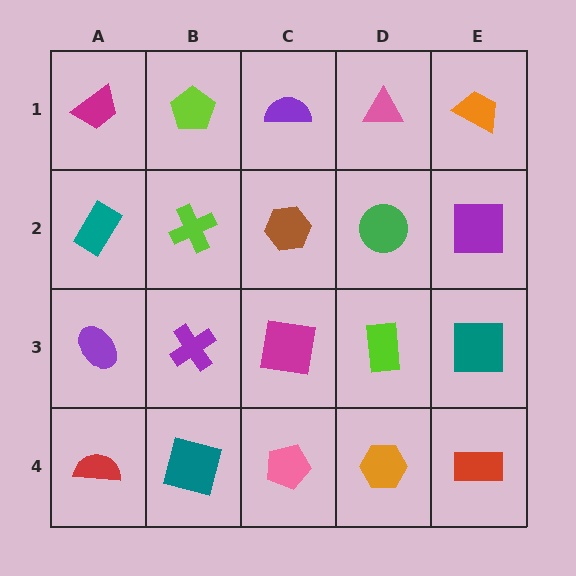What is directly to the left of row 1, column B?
A magenta trapezoid.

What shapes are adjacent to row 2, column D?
A pink triangle (row 1, column D), a lime rectangle (row 3, column D), a brown hexagon (row 2, column C), a purple square (row 2, column E).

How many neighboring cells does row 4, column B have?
3.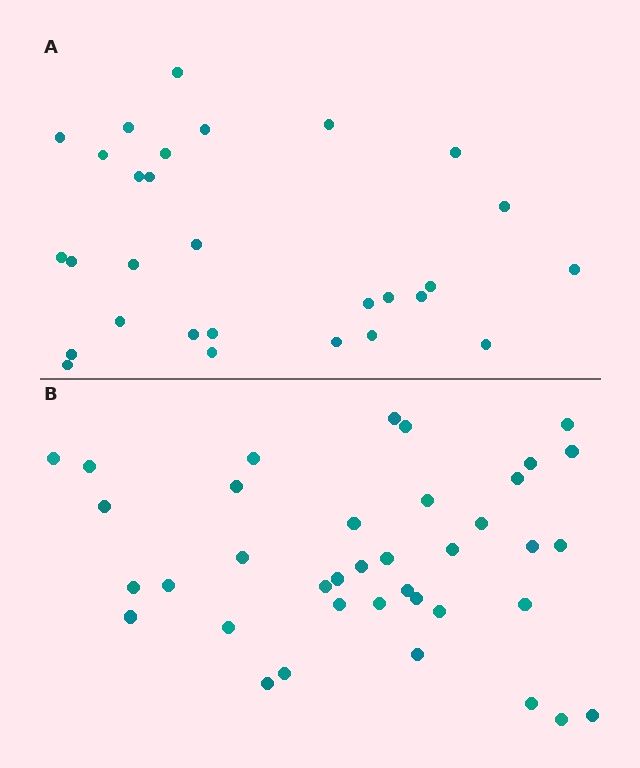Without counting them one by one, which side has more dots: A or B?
Region B (the bottom region) has more dots.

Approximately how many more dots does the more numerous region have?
Region B has roughly 8 or so more dots than region A.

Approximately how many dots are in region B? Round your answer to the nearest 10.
About 40 dots. (The exact count is 38, which rounds to 40.)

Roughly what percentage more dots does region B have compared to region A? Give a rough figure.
About 30% more.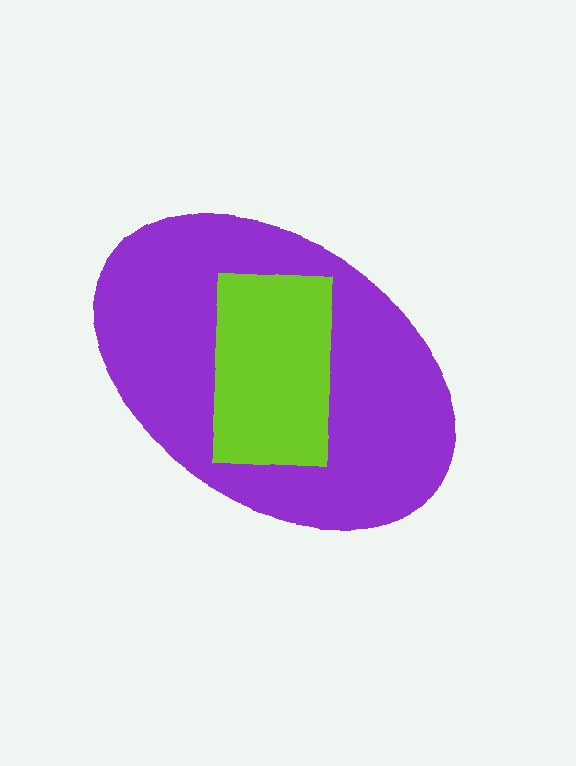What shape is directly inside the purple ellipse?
The lime rectangle.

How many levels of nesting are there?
2.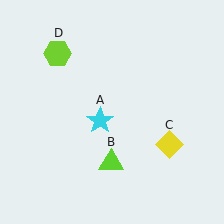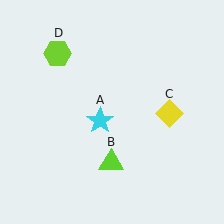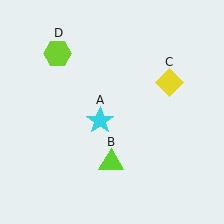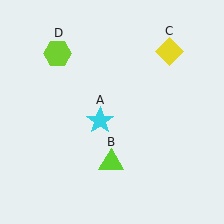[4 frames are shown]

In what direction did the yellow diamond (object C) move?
The yellow diamond (object C) moved up.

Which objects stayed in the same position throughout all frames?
Cyan star (object A) and lime triangle (object B) and lime hexagon (object D) remained stationary.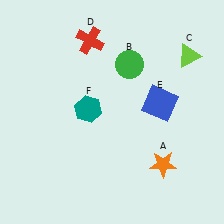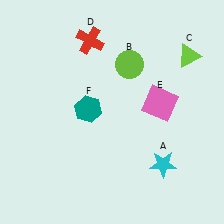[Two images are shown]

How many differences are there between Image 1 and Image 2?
There are 3 differences between the two images.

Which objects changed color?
A changed from orange to cyan. B changed from green to lime. E changed from blue to pink.